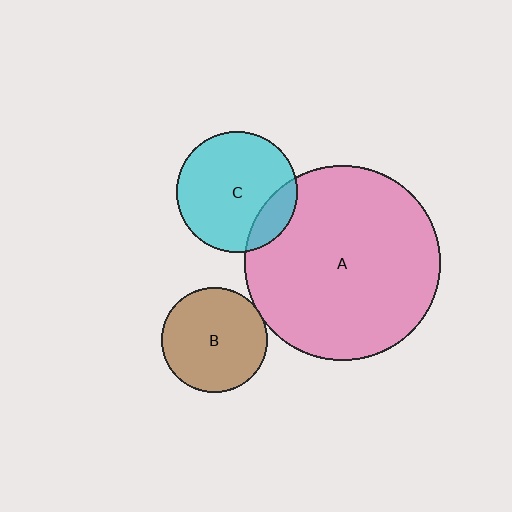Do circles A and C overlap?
Yes.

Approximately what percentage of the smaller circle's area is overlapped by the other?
Approximately 15%.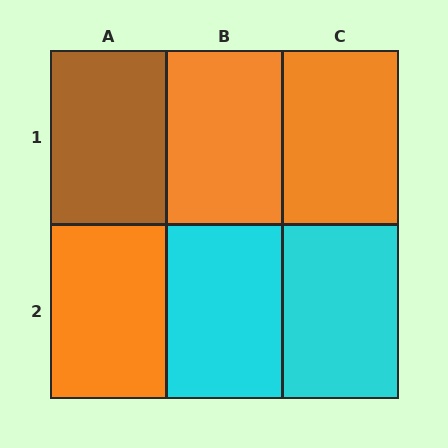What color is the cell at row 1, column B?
Orange.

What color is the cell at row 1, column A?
Brown.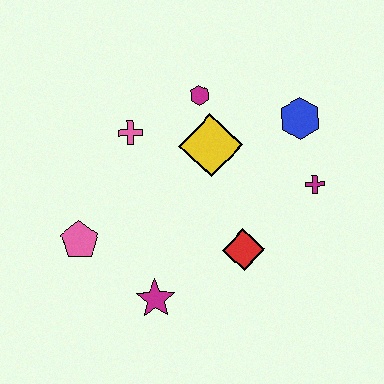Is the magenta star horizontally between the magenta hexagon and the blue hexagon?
No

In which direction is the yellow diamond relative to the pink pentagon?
The yellow diamond is to the right of the pink pentagon.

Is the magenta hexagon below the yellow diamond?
No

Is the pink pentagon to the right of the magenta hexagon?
No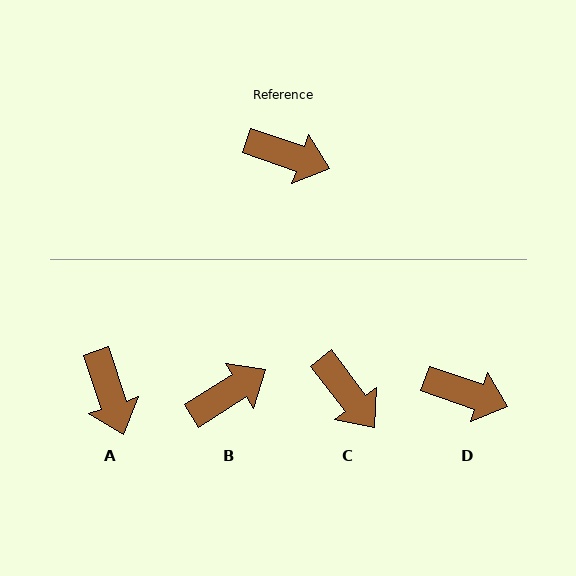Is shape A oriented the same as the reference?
No, it is off by about 53 degrees.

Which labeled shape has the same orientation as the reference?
D.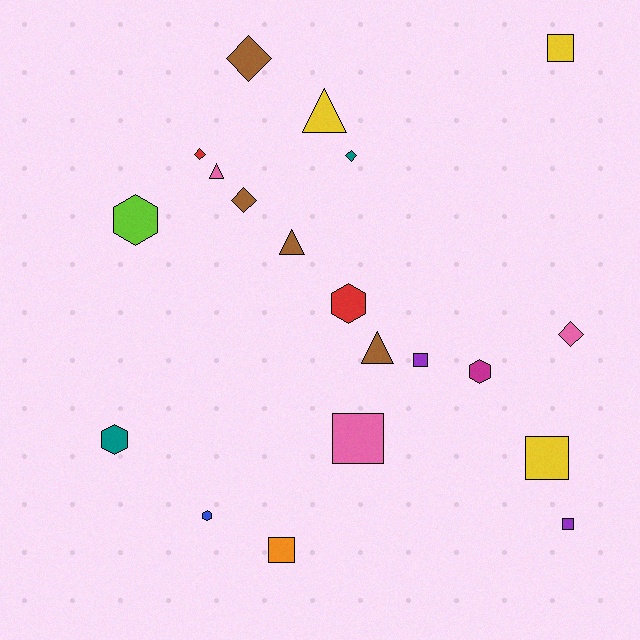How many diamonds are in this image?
There are 5 diamonds.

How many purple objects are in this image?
There are 2 purple objects.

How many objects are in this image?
There are 20 objects.